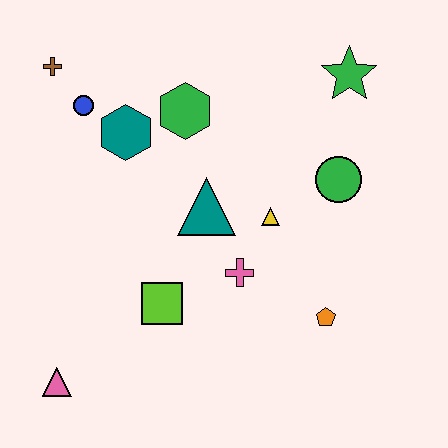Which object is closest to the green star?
The green circle is closest to the green star.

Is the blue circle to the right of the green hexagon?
No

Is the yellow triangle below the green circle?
Yes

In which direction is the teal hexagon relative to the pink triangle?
The teal hexagon is above the pink triangle.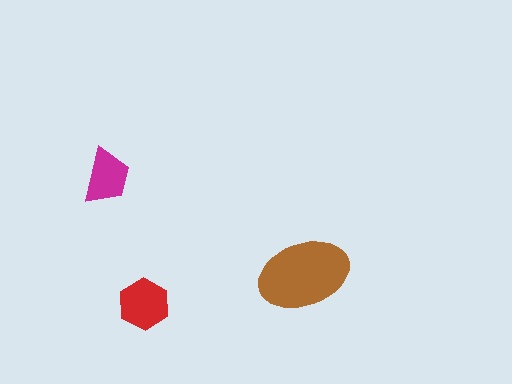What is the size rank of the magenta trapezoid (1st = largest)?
3rd.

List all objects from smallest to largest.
The magenta trapezoid, the red hexagon, the brown ellipse.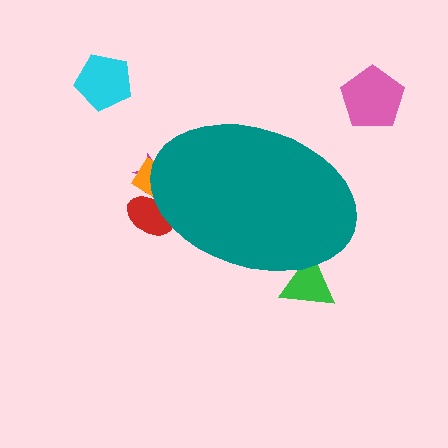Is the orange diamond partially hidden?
Yes, the orange diamond is partially hidden behind the teal ellipse.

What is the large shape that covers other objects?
A teal ellipse.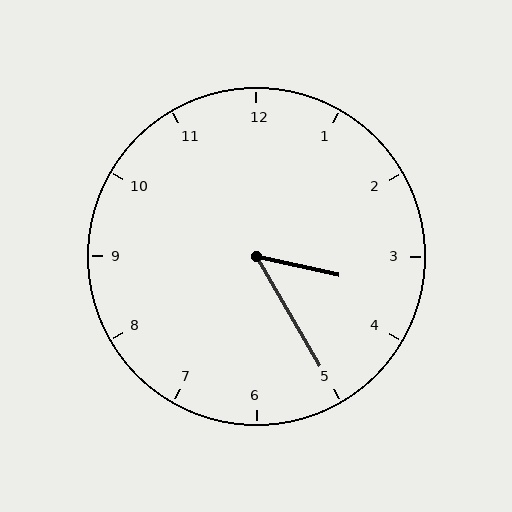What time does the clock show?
3:25.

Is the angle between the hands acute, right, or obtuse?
It is acute.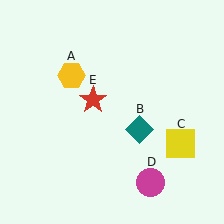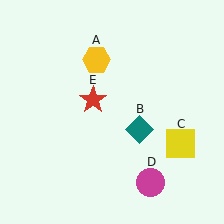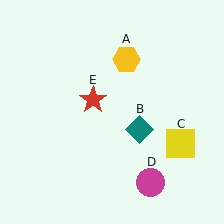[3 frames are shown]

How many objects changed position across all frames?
1 object changed position: yellow hexagon (object A).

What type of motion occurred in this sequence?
The yellow hexagon (object A) rotated clockwise around the center of the scene.